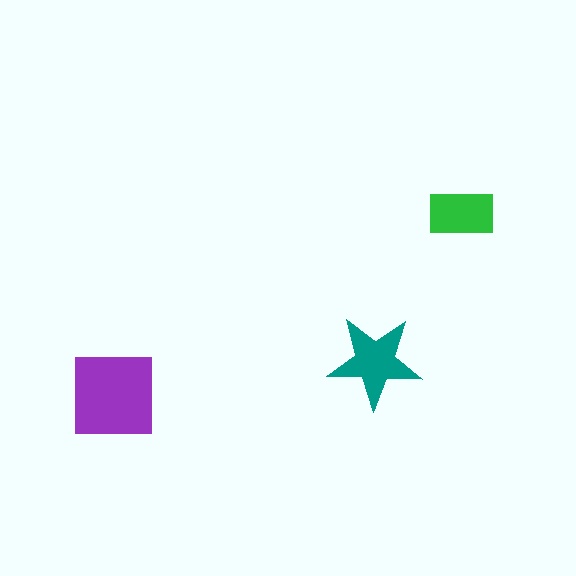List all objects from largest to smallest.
The purple square, the teal star, the green rectangle.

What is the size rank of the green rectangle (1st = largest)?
3rd.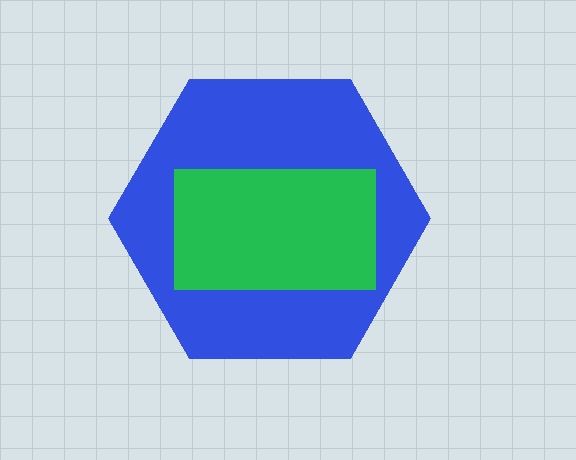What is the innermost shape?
The green rectangle.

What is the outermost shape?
The blue hexagon.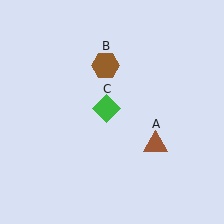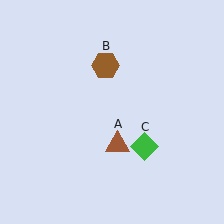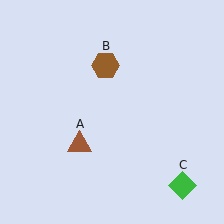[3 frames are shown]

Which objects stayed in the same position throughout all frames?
Brown hexagon (object B) remained stationary.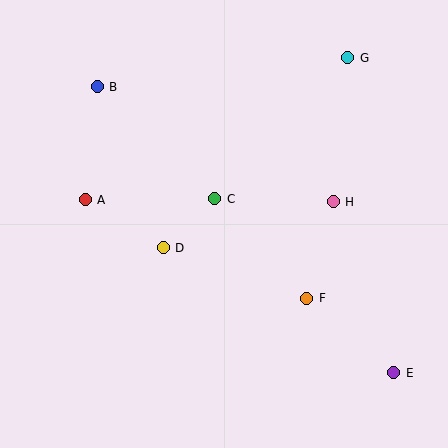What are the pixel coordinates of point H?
Point H is at (333, 202).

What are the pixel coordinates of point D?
Point D is at (163, 248).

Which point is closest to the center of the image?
Point C at (215, 199) is closest to the center.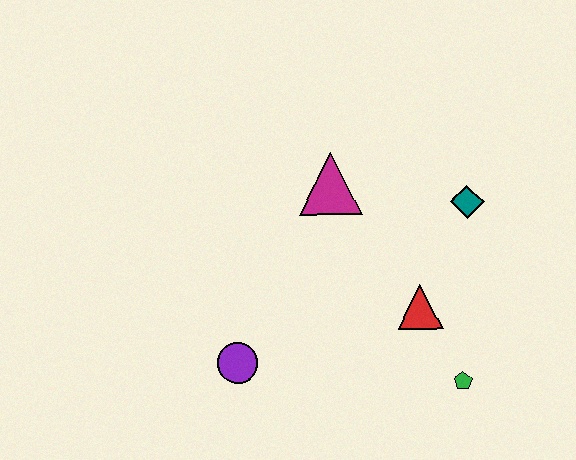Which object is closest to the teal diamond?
The red triangle is closest to the teal diamond.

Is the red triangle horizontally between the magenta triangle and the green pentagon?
Yes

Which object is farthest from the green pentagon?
The magenta triangle is farthest from the green pentagon.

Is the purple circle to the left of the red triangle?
Yes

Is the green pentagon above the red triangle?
No